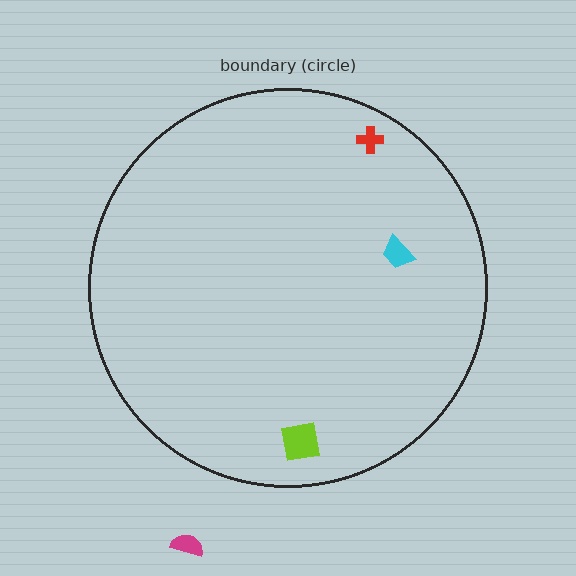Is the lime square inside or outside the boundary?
Inside.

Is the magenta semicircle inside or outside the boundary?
Outside.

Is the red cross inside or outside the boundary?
Inside.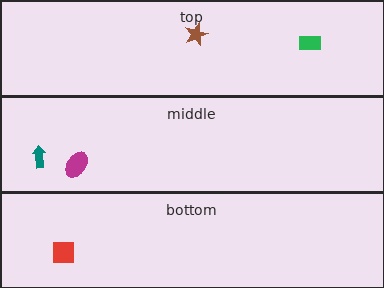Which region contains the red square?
The bottom region.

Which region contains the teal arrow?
The middle region.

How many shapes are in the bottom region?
1.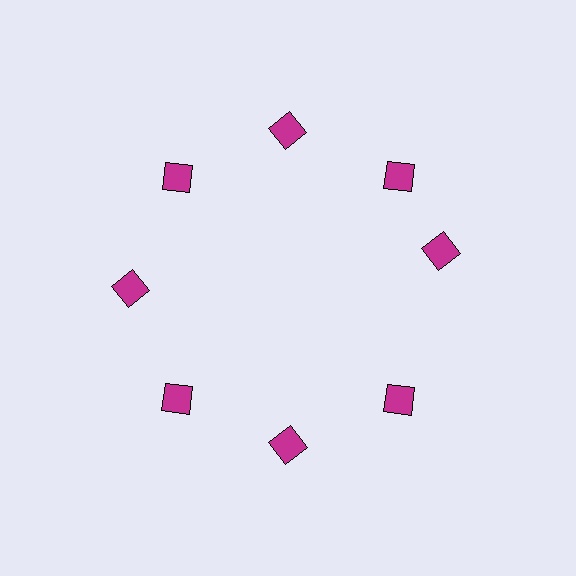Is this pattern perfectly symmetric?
No. The 8 magenta squares are arranged in a ring, but one element near the 3 o'clock position is rotated out of alignment along the ring, breaking the 8-fold rotational symmetry.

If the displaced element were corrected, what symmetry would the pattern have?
It would have 8-fold rotational symmetry — the pattern would map onto itself every 45 degrees.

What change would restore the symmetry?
The symmetry would be restored by rotating it back into even spacing with its neighbors so that all 8 squares sit at equal angles and equal distance from the center.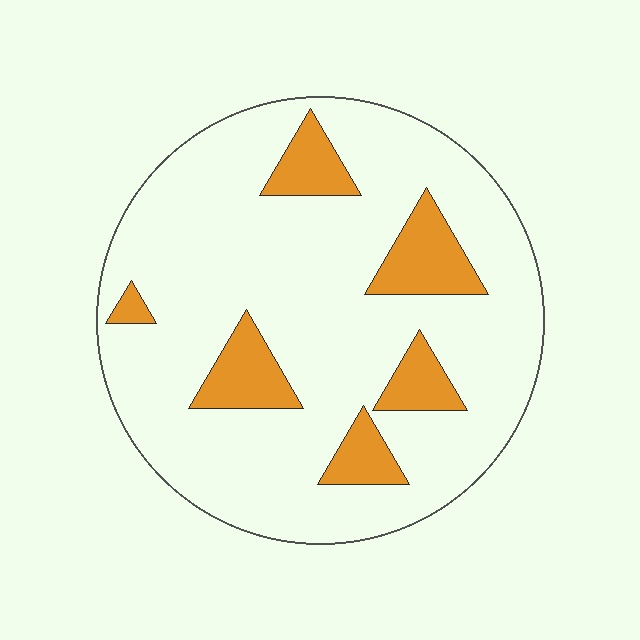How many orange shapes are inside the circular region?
6.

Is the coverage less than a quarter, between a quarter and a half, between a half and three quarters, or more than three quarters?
Less than a quarter.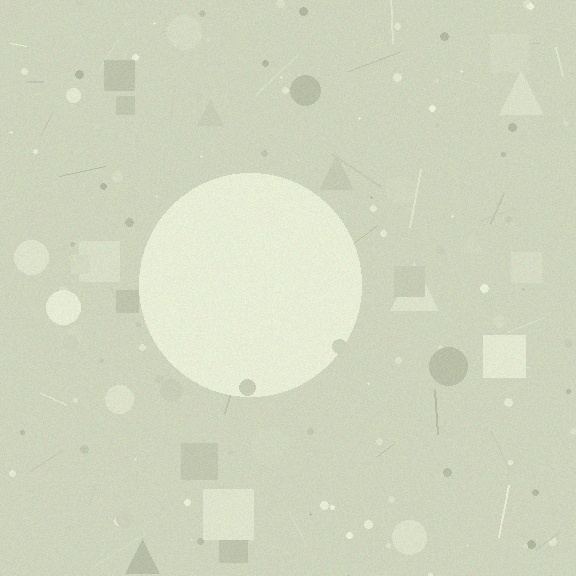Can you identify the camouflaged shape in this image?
The camouflaged shape is a circle.